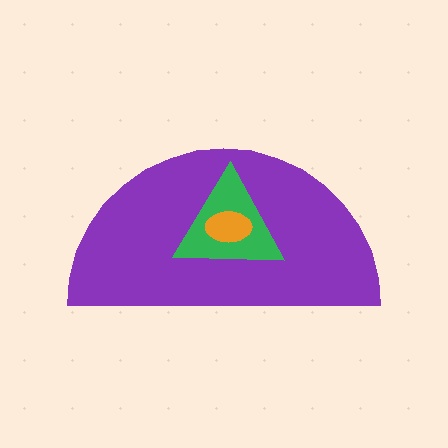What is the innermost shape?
The orange ellipse.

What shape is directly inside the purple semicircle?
The green triangle.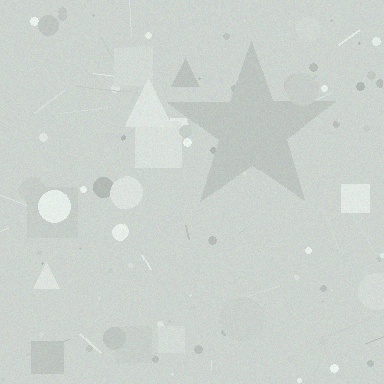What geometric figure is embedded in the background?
A star is embedded in the background.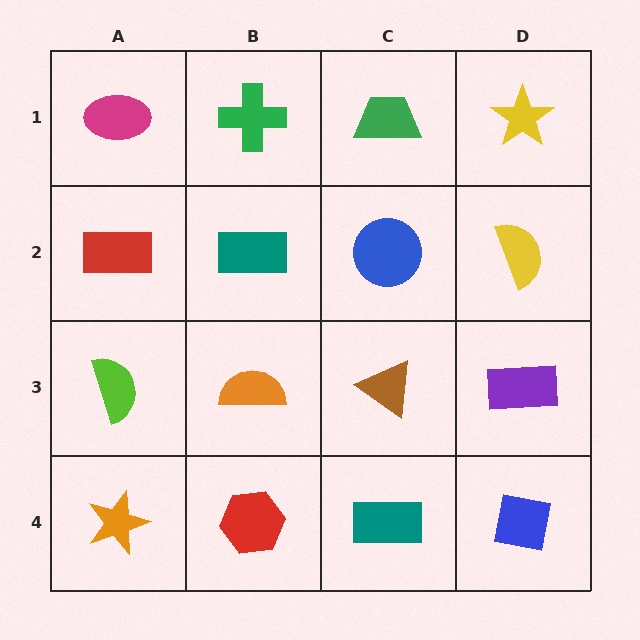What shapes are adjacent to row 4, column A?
A lime semicircle (row 3, column A), a red hexagon (row 4, column B).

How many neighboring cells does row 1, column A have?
2.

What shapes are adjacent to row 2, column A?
A magenta ellipse (row 1, column A), a lime semicircle (row 3, column A), a teal rectangle (row 2, column B).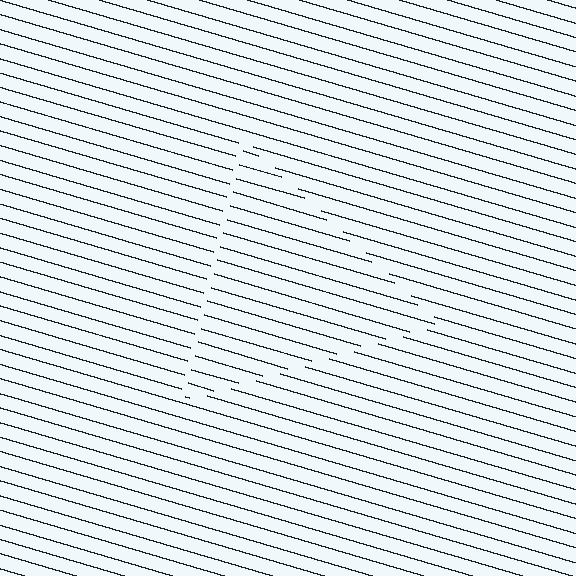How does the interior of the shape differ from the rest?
The interior of the shape contains the same grating, shifted by half a period — the contour is defined by the phase discontinuity where line-ends from the inner and outer gratings abut.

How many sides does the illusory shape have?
3 sides — the line-ends trace a triangle.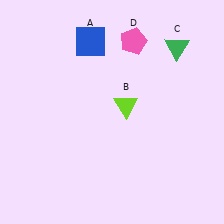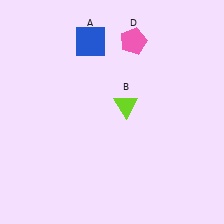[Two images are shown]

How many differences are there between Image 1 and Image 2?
There is 1 difference between the two images.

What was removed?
The green triangle (C) was removed in Image 2.